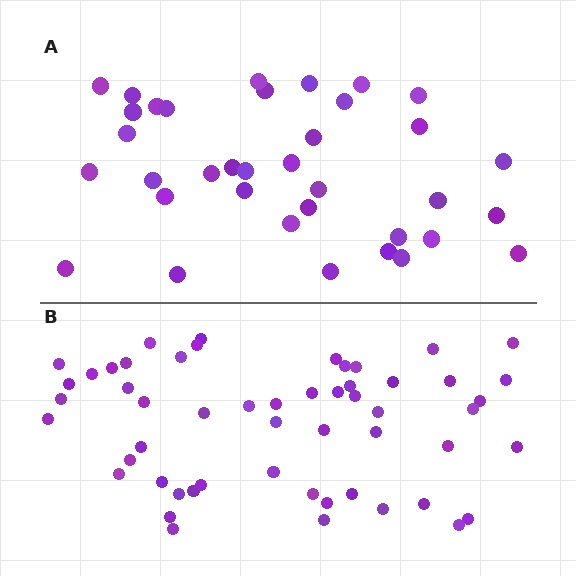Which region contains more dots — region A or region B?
Region B (the bottom region) has more dots.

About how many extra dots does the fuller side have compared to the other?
Region B has approximately 20 more dots than region A.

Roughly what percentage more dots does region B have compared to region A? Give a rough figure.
About 50% more.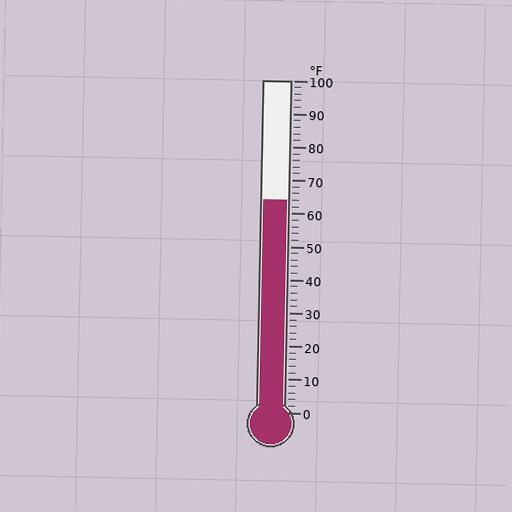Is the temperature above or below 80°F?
The temperature is below 80°F.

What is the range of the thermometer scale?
The thermometer scale ranges from 0°F to 100°F.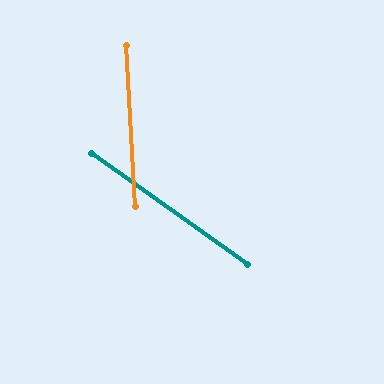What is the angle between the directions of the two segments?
Approximately 52 degrees.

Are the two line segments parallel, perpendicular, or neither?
Neither parallel nor perpendicular — they differ by about 52°.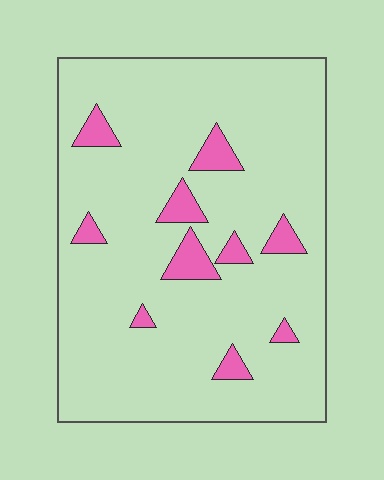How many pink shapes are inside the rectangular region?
10.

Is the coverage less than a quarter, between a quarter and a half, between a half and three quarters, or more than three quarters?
Less than a quarter.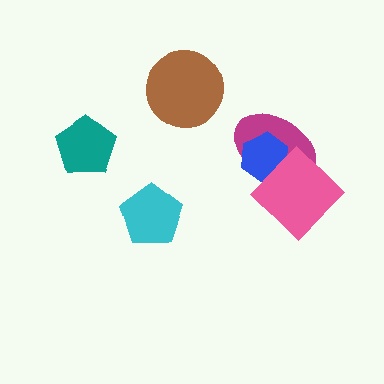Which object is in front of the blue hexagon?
The pink diamond is in front of the blue hexagon.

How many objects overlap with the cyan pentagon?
0 objects overlap with the cyan pentagon.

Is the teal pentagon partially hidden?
No, no other shape covers it.